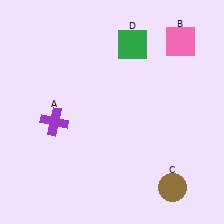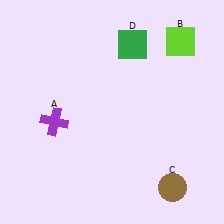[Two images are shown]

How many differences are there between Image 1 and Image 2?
There is 1 difference between the two images.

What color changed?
The square (B) changed from pink in Image 1 to lime in Image 2.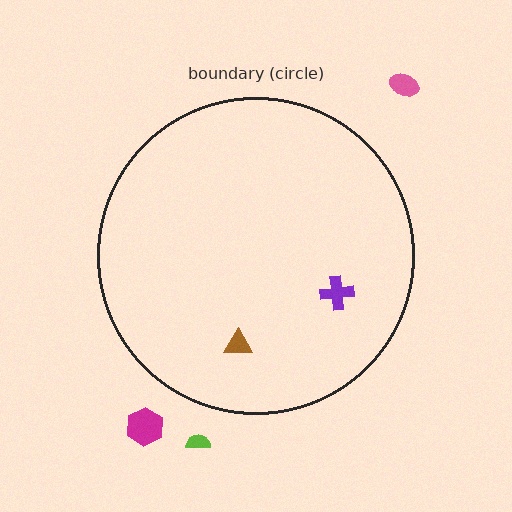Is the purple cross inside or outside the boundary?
Inside.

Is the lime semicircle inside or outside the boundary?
Outside.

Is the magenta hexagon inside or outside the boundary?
Outside.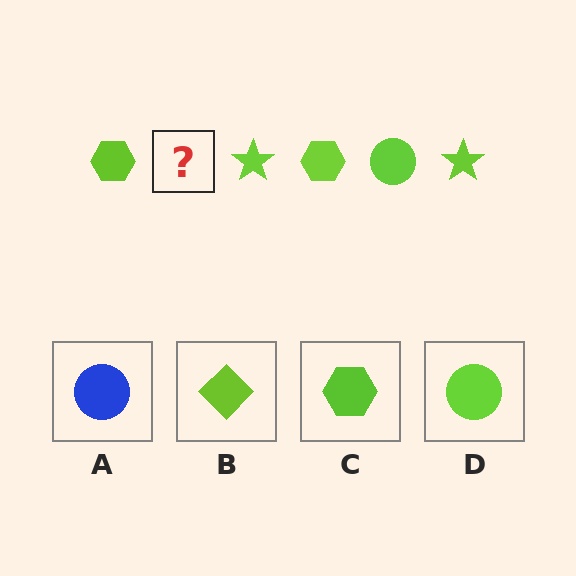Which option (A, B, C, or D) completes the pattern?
D.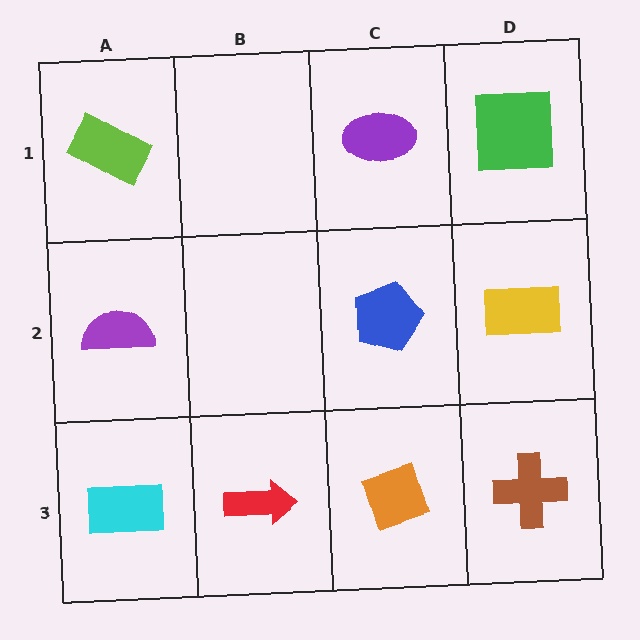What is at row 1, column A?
A lime rectangle.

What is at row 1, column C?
A purple ellipse.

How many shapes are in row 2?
3 shapes.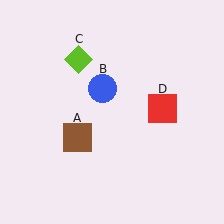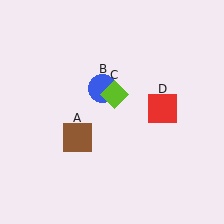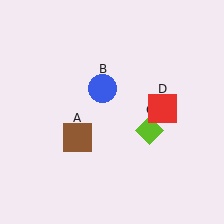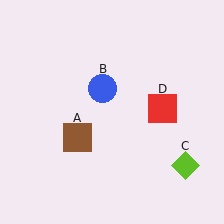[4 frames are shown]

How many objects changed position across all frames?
1 object changed position: lime diamond (object C).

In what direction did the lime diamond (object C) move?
The lime diamond (object C) moved down and to the right.